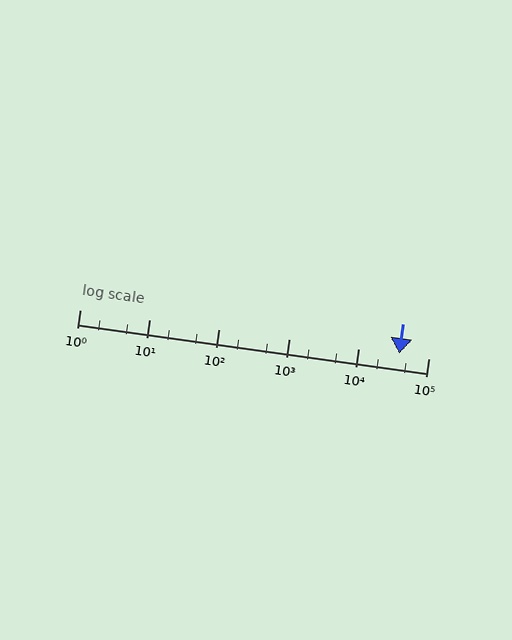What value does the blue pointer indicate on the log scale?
The pointer indicates approximately 38000.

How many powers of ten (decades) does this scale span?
The scale spans 5 decades, from 1 to 100000.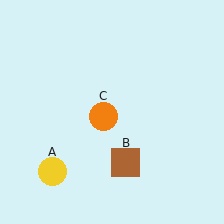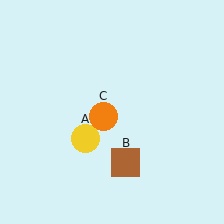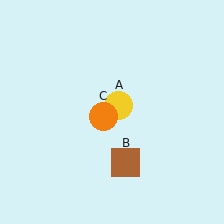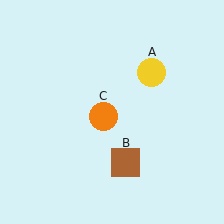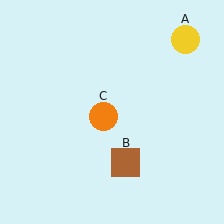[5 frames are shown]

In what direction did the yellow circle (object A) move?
The yellow circle (object A) moved up and to the right.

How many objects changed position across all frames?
1 object changed position: yellow circle (object A).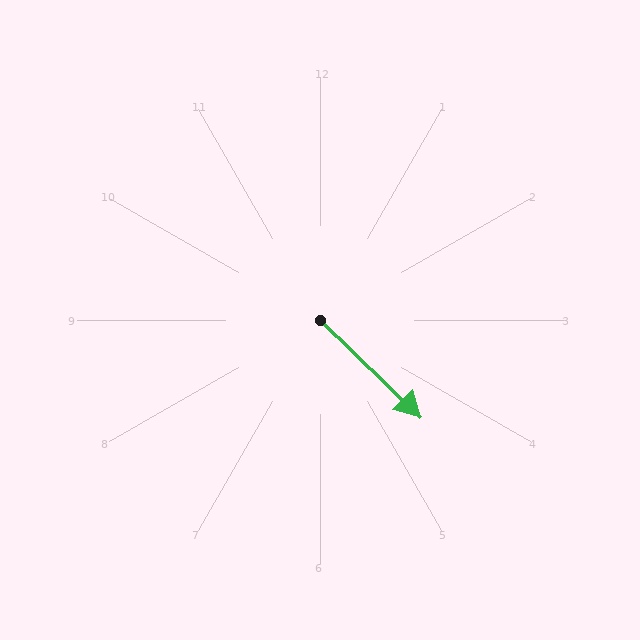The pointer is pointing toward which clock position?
Roughly 4 o'clock.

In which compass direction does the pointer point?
Southeast.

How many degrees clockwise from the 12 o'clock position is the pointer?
Approximately 134 degrees.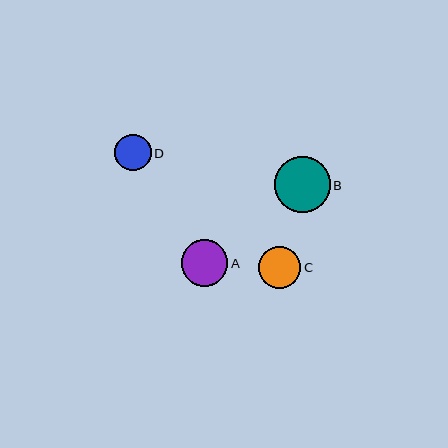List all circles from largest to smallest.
From largest to smallest: B, A, C, D.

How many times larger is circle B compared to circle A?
Circle B is approximately 1.2 times the size of circle A.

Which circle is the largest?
Circle B is the largest with a size of approximately 56 pixels.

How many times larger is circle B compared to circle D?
Circle B is approximately 1.5 times the size of circle D.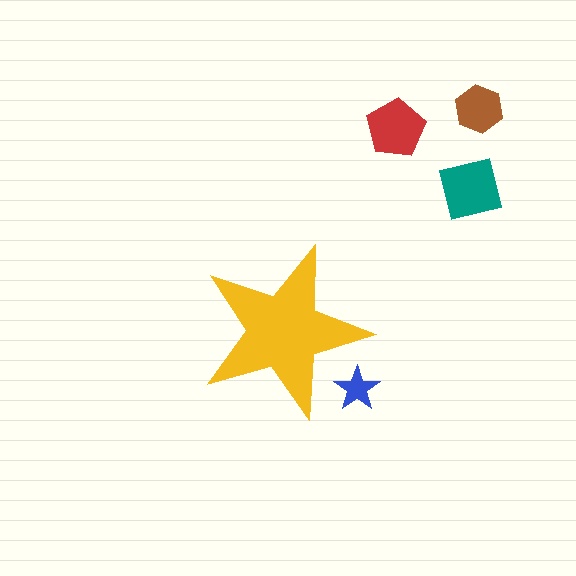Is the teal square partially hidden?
No, the teal square is fully visible.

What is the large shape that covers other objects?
A yellow star.